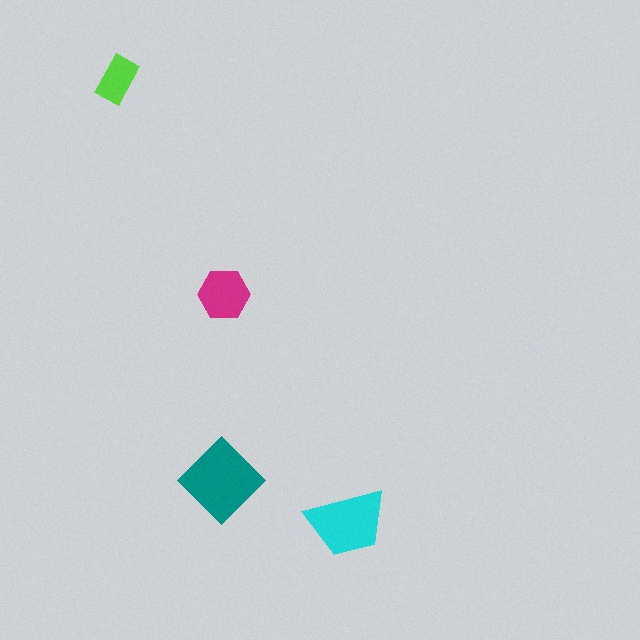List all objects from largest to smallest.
The teal diamond, the cyan trapezoid, the magenta hexagon, the lime rectangle.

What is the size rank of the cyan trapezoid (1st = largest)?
2nd.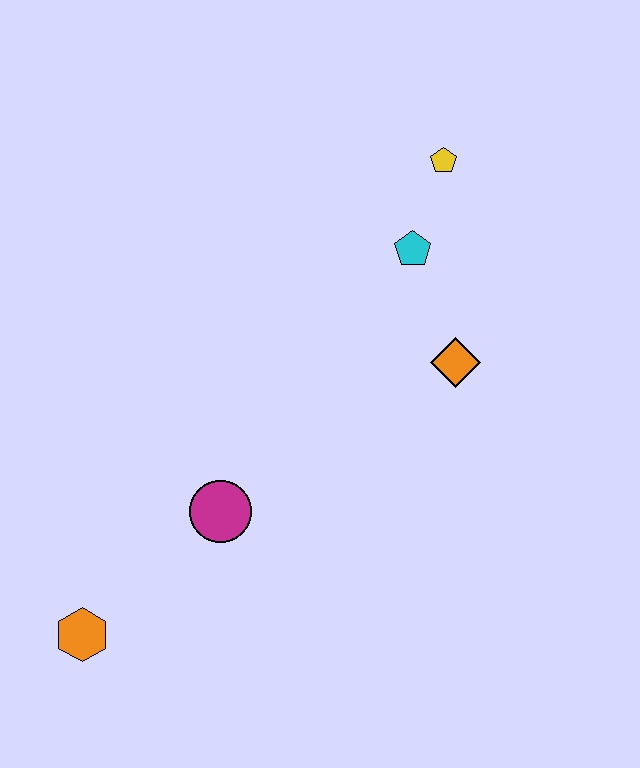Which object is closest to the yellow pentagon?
The cyan pentagon is closest to the yellow pentagon.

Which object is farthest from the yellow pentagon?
The orange hexagon is farthest from the yellow pentagon.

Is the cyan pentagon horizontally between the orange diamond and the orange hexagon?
Yes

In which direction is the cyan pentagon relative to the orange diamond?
The cyan pentagon is above the orange diamond.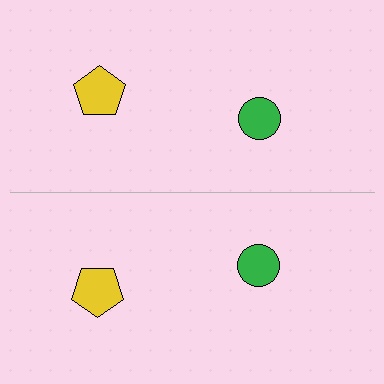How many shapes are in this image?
There are 4 shapes in this image.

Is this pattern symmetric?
Yes, this pattern has bilateral (reflection) symmetry.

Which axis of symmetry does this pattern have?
The pattern has a horizontal axis of symmetry running through the center of the image.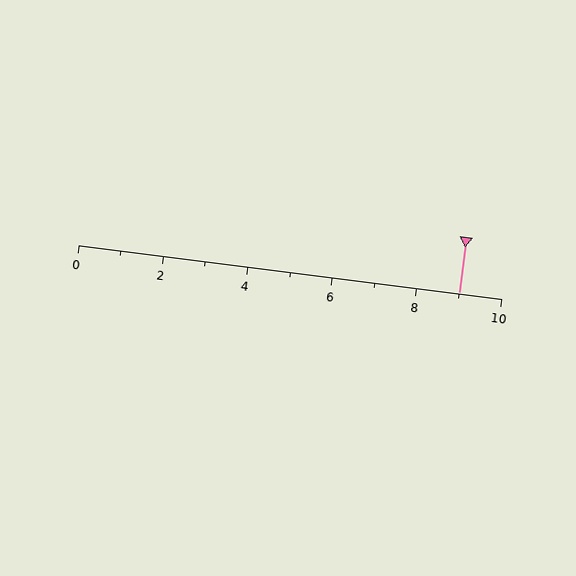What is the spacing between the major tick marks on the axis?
The major ticks are spaced 2 apart.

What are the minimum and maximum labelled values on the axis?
The axis runs from 0 to 10.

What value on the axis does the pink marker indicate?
The marker indicates approximately 9.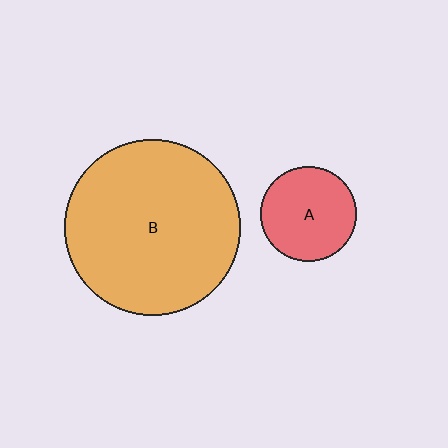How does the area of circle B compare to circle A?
Approximately 3.4 times.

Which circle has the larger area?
Circle B (orange).